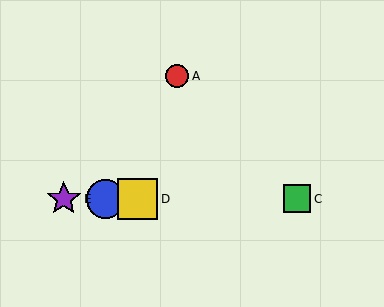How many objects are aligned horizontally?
4 objects (B, C, D, E) are aligned horizontally.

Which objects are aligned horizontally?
Objects B, C, D, E are aligned horizontally.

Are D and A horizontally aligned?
No, D is at y≈199 and A is at y≈76.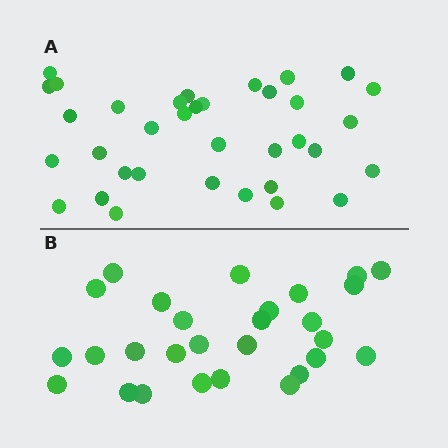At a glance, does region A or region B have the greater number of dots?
Region A (the top region) has more dots.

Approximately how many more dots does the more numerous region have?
Region A has roughly 8 or so more dots than region B.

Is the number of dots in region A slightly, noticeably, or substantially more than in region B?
Region A has noticeably more, but not dramatically so. The ratio is roughly 1.2 to 1.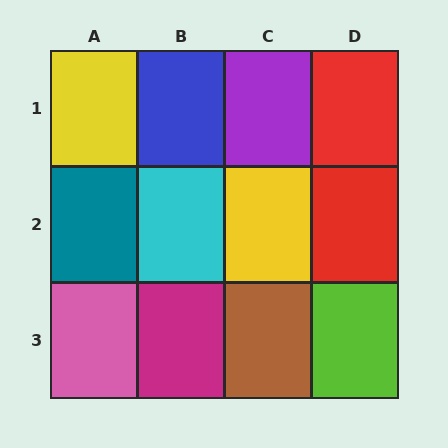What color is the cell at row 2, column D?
Red.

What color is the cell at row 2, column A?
Teal.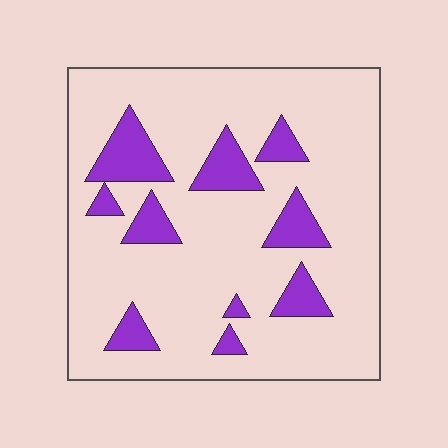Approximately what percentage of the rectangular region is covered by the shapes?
Approximately 15%.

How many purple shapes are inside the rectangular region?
10.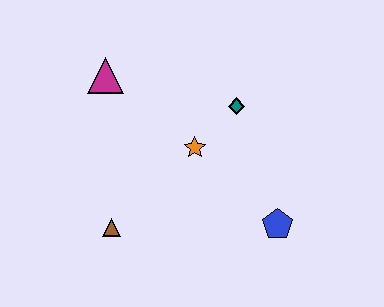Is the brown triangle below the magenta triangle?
Yes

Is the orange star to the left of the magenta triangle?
No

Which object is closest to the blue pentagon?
The orange star is closest to the blue pentagon.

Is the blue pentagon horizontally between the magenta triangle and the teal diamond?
No